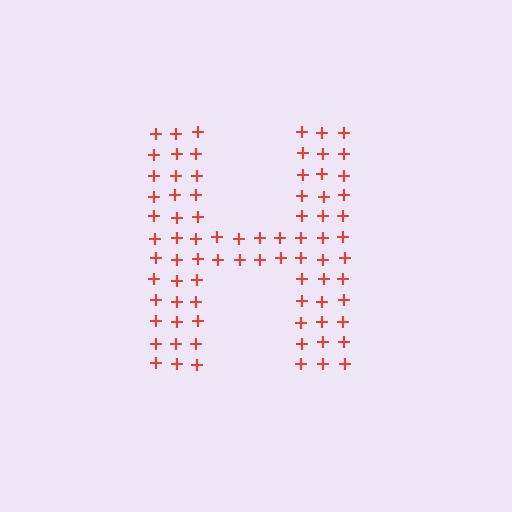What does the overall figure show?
The overall figure shows the letter H.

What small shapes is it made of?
It is made of small plus signs.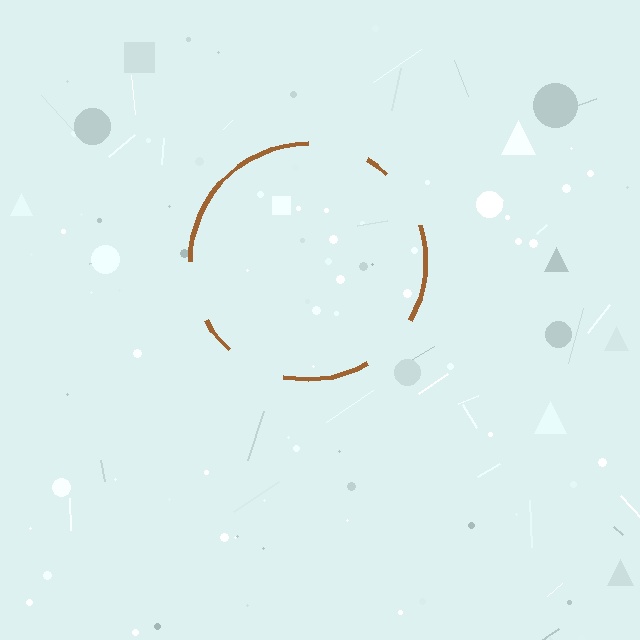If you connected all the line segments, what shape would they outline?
They would outline a circle.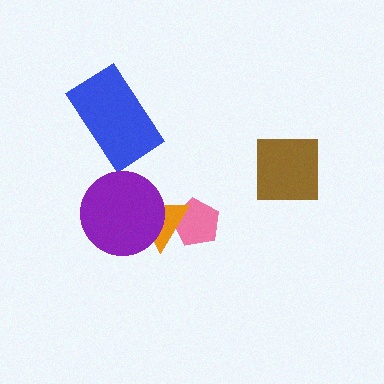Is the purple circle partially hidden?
No, no other shape covers it.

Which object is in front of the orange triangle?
The purple circle is in front of the orange triangle.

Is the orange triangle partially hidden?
Yes, it is partially covered by another shape.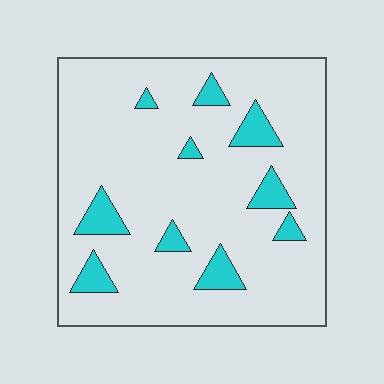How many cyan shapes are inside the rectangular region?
10.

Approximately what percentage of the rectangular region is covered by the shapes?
Approximately 10%.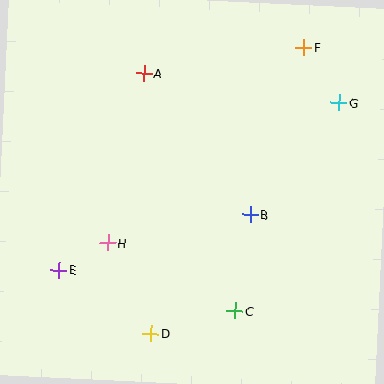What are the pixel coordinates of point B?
Point B is at (250, 215).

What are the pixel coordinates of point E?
Point E is at (59, 270).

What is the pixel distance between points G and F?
The distance between G and F is 66 pixels.